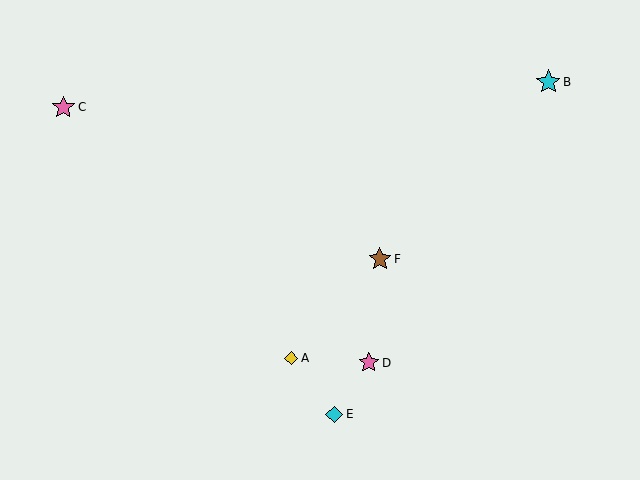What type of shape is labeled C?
Shape C is a pink star.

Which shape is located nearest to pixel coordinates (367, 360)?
The pink star (labeled D) at (369, 363) is nearest to that location.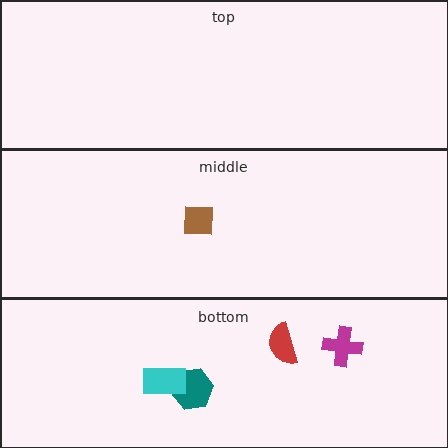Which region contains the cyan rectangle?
The bottom region.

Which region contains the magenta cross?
The bottom region.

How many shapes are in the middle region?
1.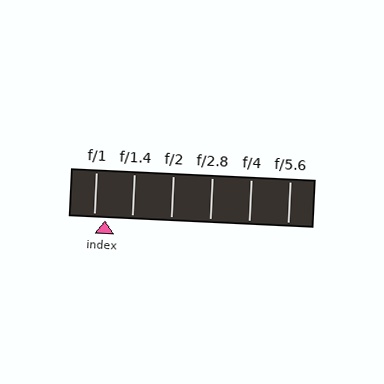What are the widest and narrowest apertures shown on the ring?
The widest aperture shown is f/1 and the narrowest is f/5.6.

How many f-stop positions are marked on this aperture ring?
There are 6 f-stop positions marked.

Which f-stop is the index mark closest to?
The index mark is closest to f/1.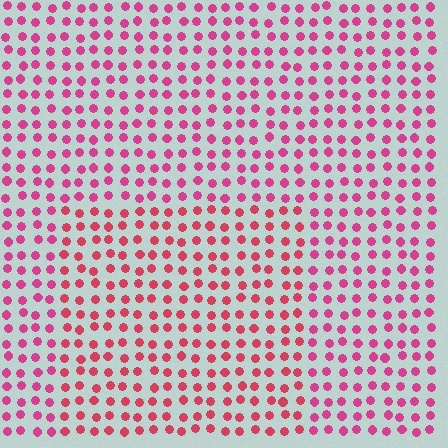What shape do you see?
I see a rectangle.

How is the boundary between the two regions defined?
The boundary is defined purely by a slight shift in hue (about 21 degrees). Spacing, size, and orientation are identical on both sides.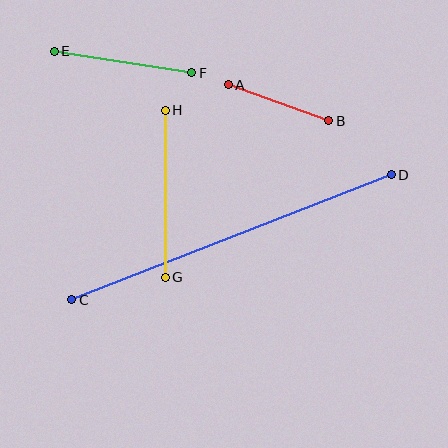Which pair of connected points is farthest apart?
Points C and D are farthest apart.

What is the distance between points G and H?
The distance is approximately 167 pixels.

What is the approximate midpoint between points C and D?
The midpoint is at approximately (231, 237) pixels.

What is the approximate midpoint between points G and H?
The midpoint is at approximately (165, 194) pixels.